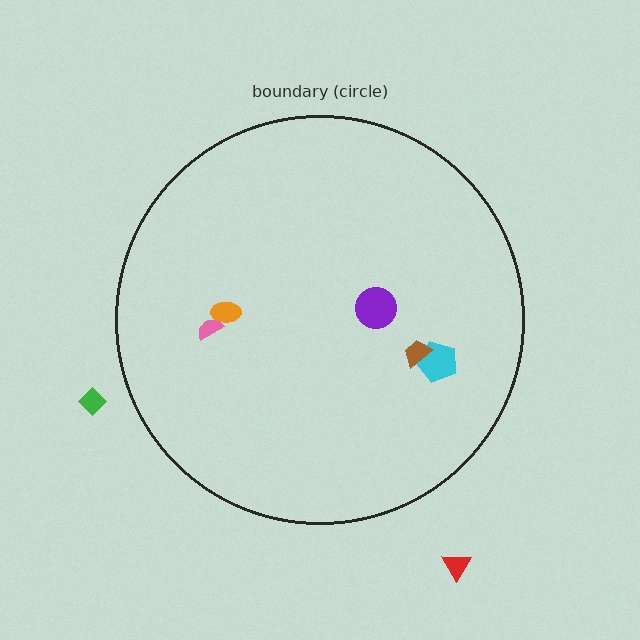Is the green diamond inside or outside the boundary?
Outside.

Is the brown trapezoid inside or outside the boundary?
Inside.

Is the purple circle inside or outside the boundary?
Inside.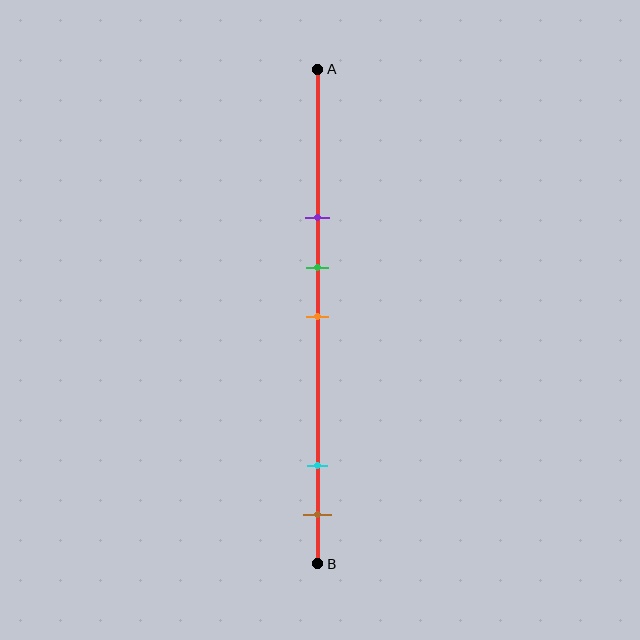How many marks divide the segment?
There are 5 marks dividing the segment.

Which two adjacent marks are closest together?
The green and orange marks are the closest adjacent pair.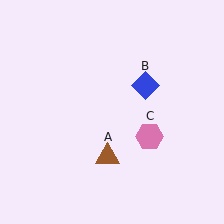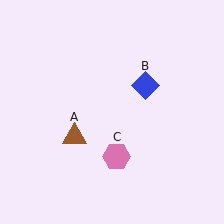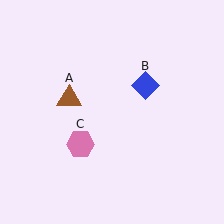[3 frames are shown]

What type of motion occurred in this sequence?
The brown triangle (object A), pink hexagon (object C) rotated clockwise around the center of the scene.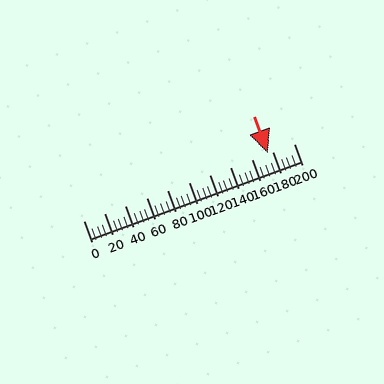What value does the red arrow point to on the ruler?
The red arrow points to approximately 175.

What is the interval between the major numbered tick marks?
The major tick marks are spaced 20 units apart.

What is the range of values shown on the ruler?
The ruler shows values from 0 to 200.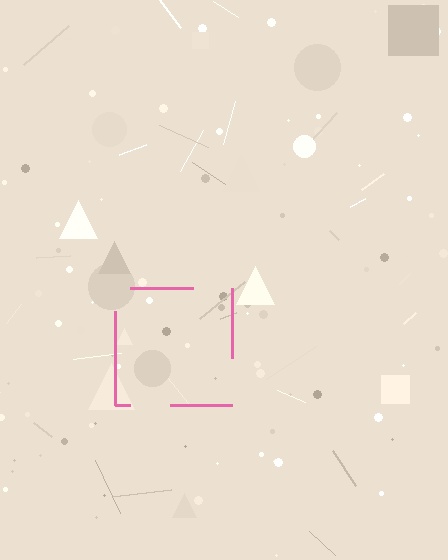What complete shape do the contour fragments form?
The contour fragments form a square.